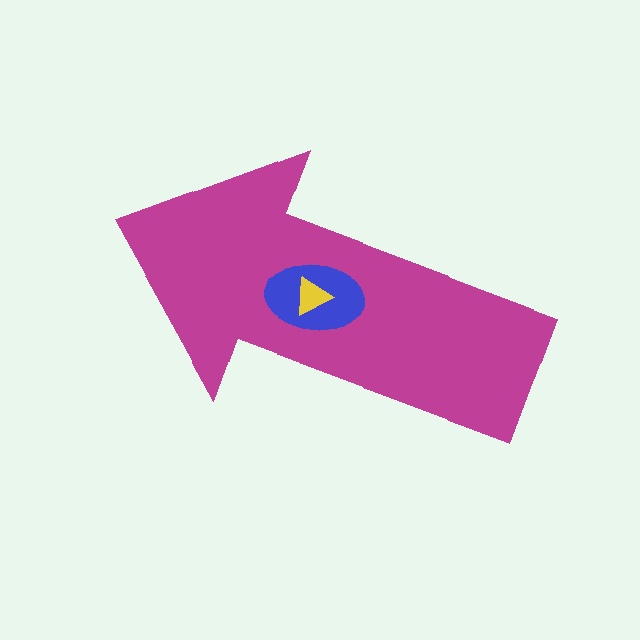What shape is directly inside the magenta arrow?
The blue ellipse.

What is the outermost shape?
The magenta arrow.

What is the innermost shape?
The yellow triangle.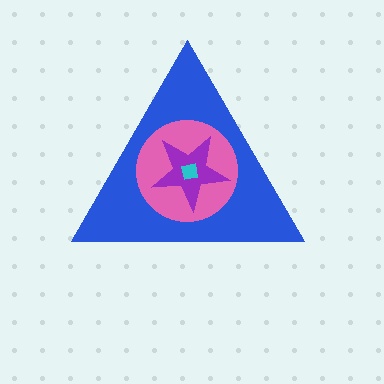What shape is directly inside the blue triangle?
The pink circle.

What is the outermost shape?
The blue triangle.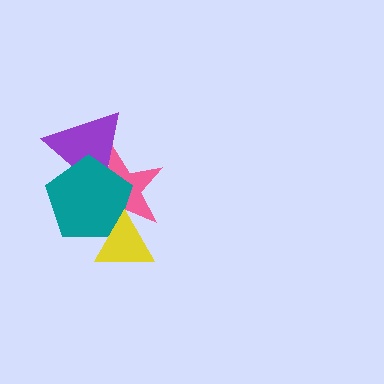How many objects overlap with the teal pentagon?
3 objects overlap with the teal pentagon.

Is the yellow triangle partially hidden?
No, no other shape covers it.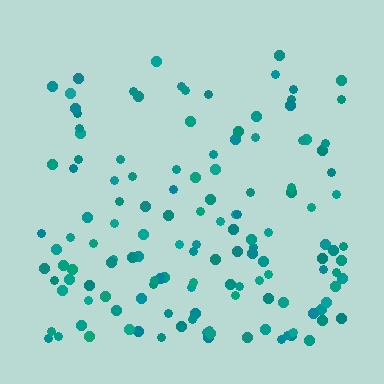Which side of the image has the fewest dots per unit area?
The top.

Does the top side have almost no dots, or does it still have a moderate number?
Still a moderate number, just noticeably fewer than the bottom.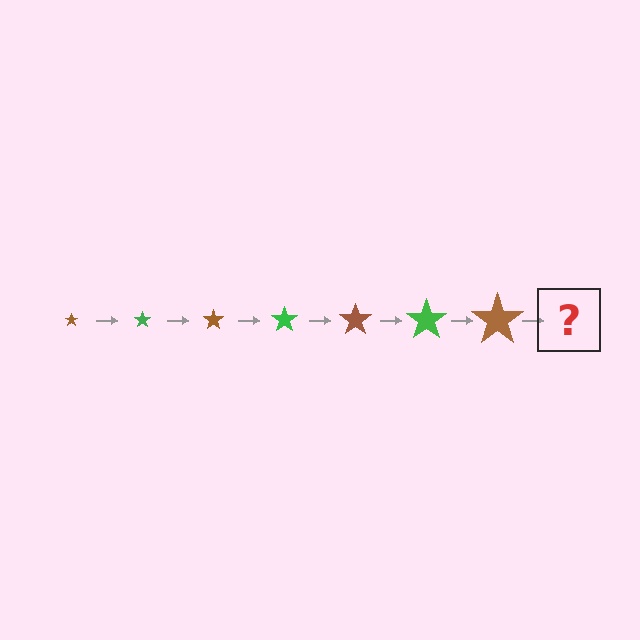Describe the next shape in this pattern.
It should be a green star, larger than the previous one.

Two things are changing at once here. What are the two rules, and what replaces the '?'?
The two rules are that the star grows larger each step and the color cycles through brown and green. The '?' should be a green star, larger than the previous one.